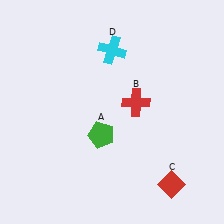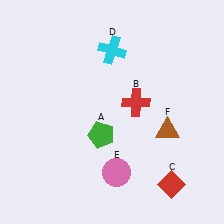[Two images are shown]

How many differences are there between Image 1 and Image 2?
There are 2 differences between the two images.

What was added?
A pink circle (E), a brown triangle (F) were added in Image 2.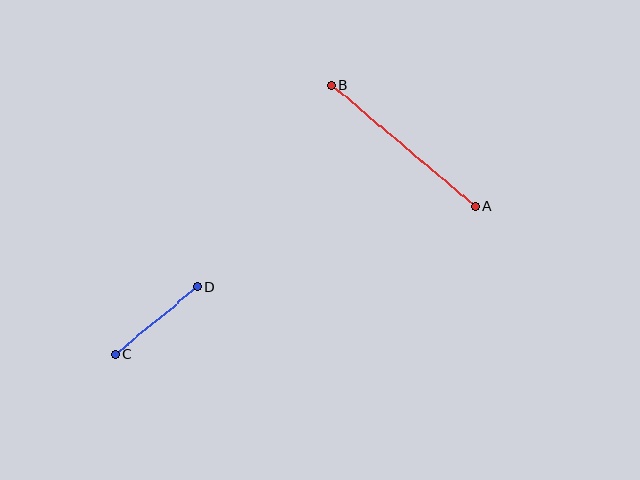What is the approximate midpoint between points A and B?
The midpoint is at approximately (404, 146) pixels.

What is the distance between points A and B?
The distance is approximately 188 pixels.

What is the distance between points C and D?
The distance is approximately 107 pixels.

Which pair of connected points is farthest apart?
Points A and B are farthest apart.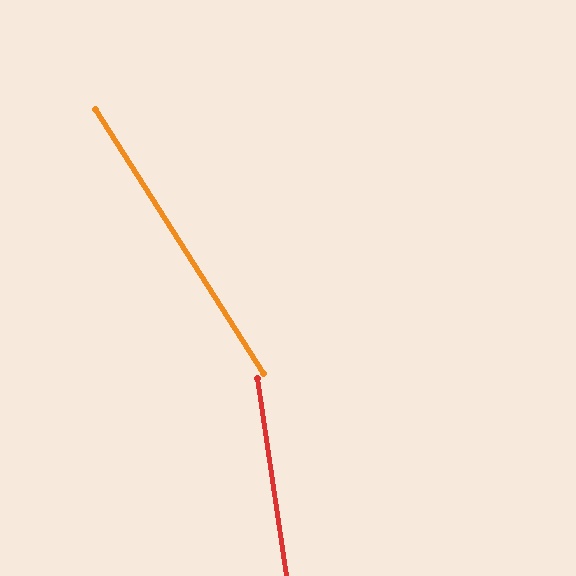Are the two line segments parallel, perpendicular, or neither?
Neither parallel nor perpendicular — they differ by about 24°.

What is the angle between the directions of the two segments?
Approximately 24 degrees.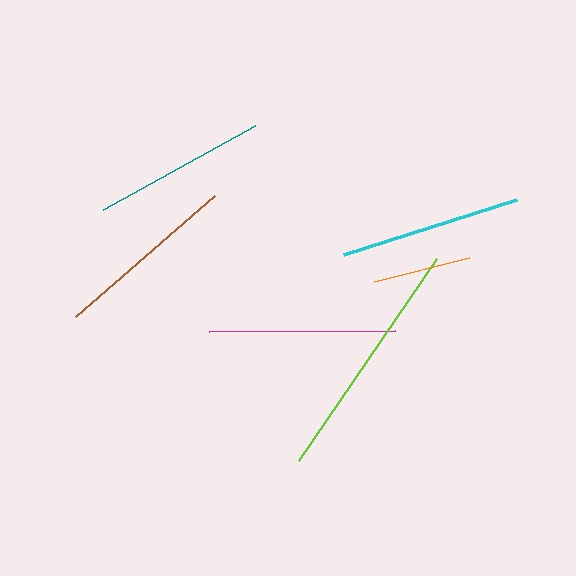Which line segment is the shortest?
The orange line is the shortest at approximately 98 pixels.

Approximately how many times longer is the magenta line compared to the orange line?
The magenta line is approximately 1.9 times the length of the orange line.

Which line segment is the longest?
The lime line is the longest at approximately 245 pixels.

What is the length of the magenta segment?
The magenta segment is approximately 185 pixels long.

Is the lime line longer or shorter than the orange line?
The lime line is longer than the orange line.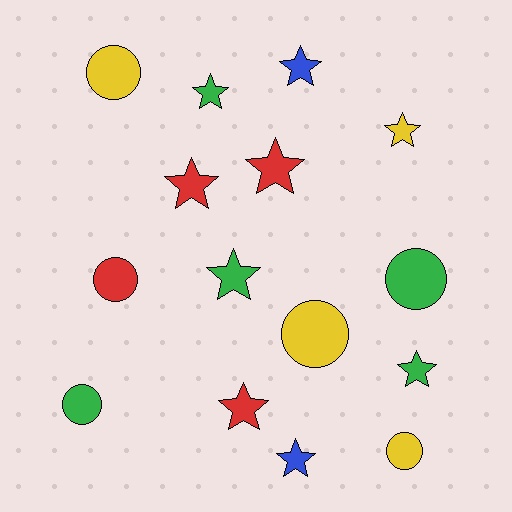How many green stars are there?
There are 3 green stars.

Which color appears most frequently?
Green, with 5 objects.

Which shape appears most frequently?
Star, with 9 objects.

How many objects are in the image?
There are 15 objects.